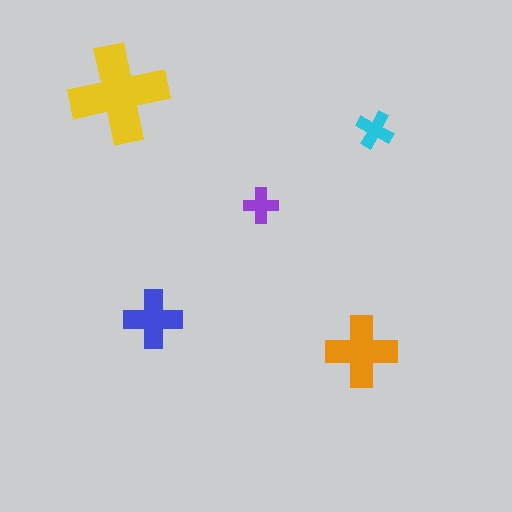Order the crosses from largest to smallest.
the yellow one, the orange one, the blue one, the cyan one, the purple one.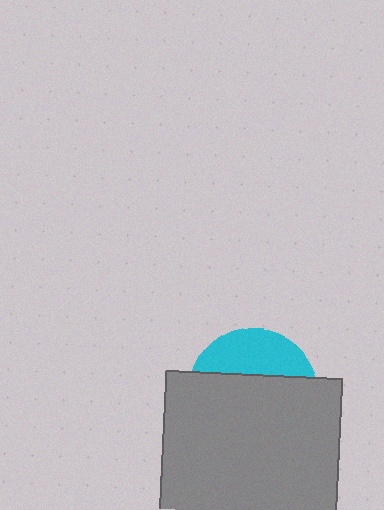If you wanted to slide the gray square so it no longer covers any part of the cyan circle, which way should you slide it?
Slide it down — that is the most direct way to separate the two shapes.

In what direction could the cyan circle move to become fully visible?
The cyan circle could move up. That would shift it out from behind the gray square entirely.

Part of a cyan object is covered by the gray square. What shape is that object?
It is a circle.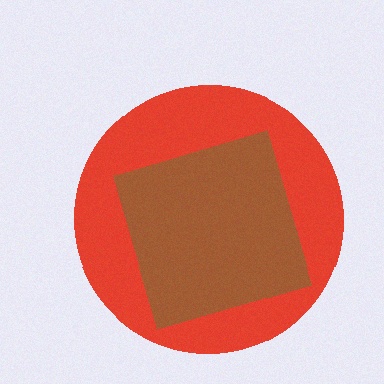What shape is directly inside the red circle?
The brown square.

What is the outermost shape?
The red circle.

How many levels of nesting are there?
2.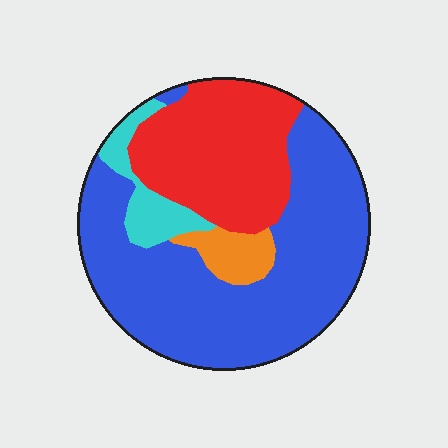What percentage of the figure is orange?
Orange covers 6% of the figure.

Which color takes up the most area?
Blue, at roughly 60%.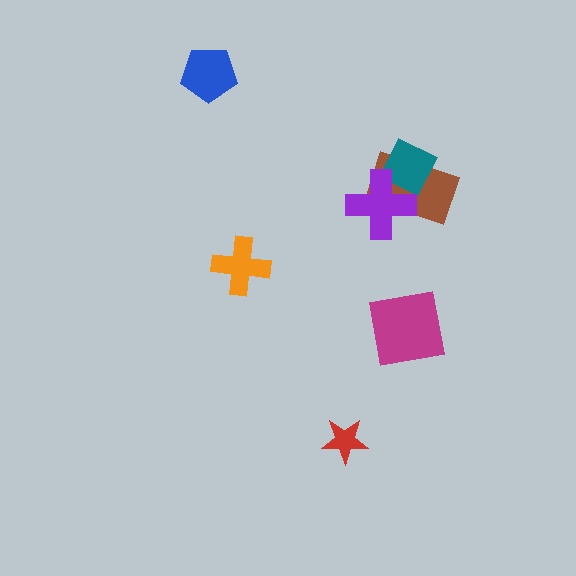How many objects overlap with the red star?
0 objects overlap with the red star.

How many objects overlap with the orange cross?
0 objects overlap with the orange cross.